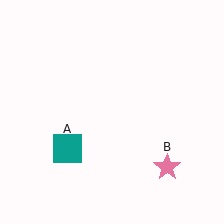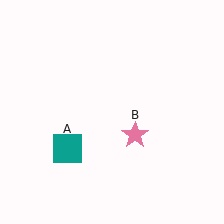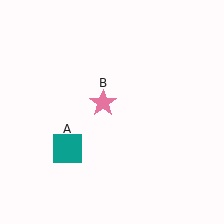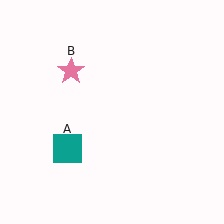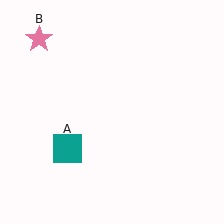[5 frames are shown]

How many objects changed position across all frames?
1 object changed position: pink star (object B).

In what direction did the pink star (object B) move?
The pink star (object B) moved up and to the left.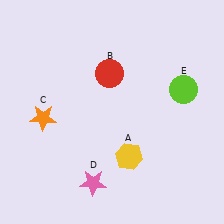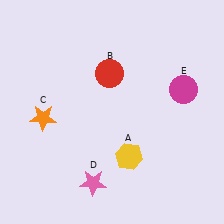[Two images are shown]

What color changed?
The circle (E) changed from lime in Image 1 to magenta in Image 2.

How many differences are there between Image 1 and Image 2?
There is 1 difference between the two images.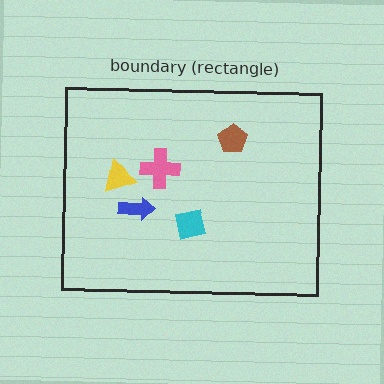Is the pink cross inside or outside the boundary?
Inside.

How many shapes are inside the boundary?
5 inside, 0 outside.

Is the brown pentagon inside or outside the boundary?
Inside.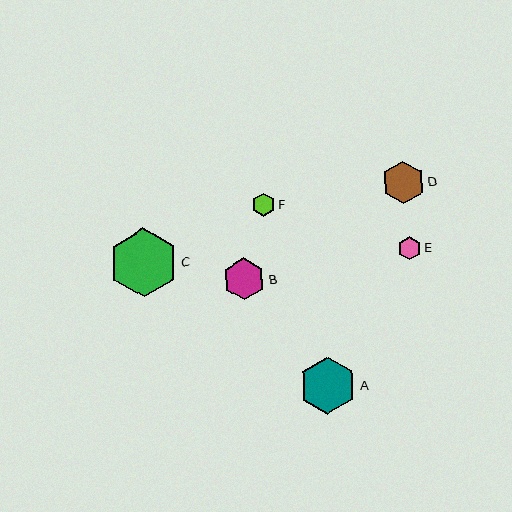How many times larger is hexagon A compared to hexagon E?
Hexagon A is approximately 2.5 times the size of hexagon E.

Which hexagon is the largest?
Hexagon C is the largest with a size of approximately 69 pixels.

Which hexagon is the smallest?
Hexagon F is the smallest with a size of approximately 23 pixels.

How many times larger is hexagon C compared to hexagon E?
Hexagon C is approximately 3.0 times the size of hexagon E.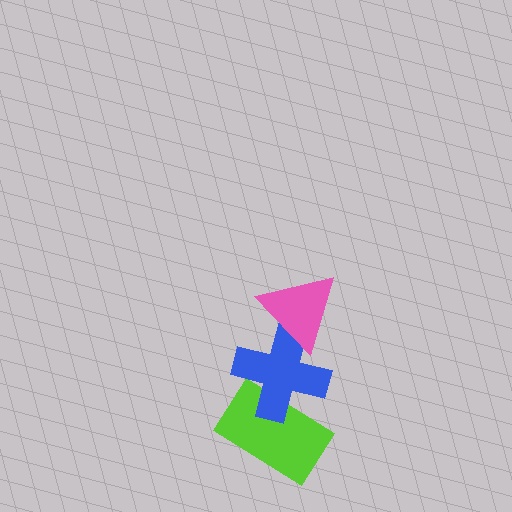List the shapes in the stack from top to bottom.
From top to bottom: the pink triangle, the blue cross, the lime rectangle.